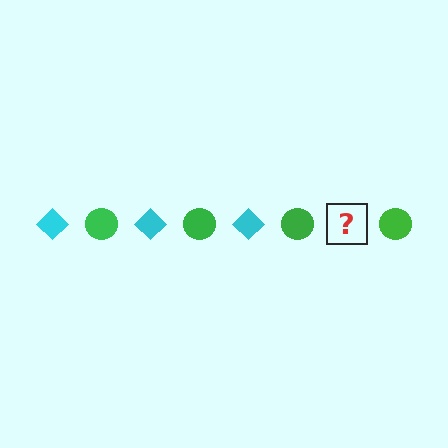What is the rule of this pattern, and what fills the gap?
The rule is that the pattern alternates between cyan diamond and green circle. The gap should be filled with a cyan diamond.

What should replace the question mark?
The question mark should be replaced with a cyan diamond.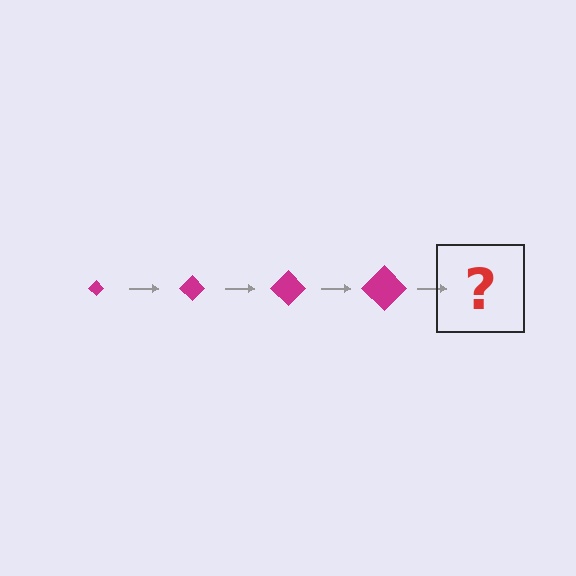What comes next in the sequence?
The next element should be a magenta diamond, larger than the previous one.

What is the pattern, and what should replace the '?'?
The pattern is that the diamond gets progressively larger each step. The '?' should be a magenta diamond, larger than the previous one.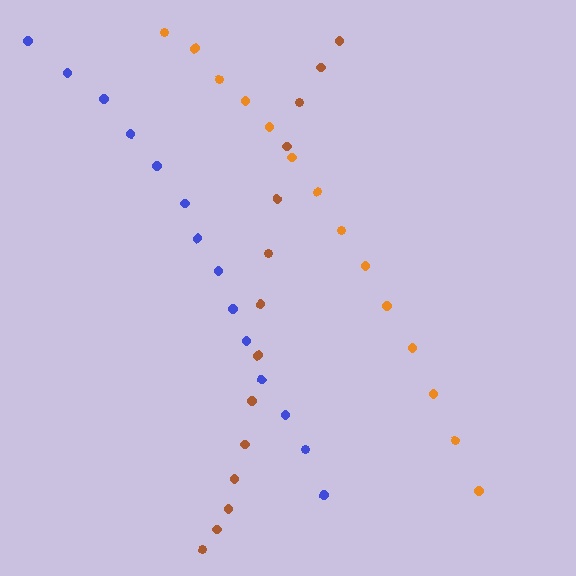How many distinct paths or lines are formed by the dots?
There are 3 distinct paths.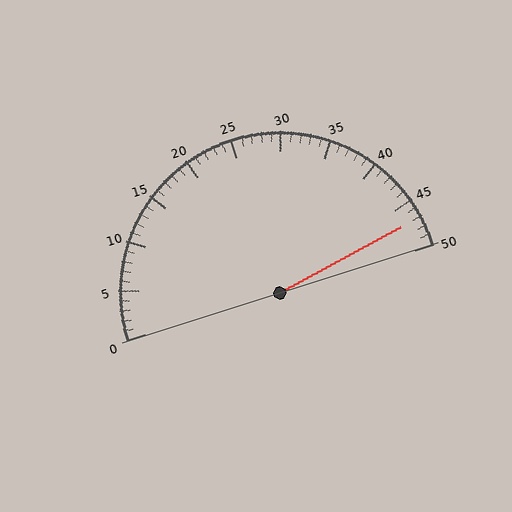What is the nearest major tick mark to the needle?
The nearest major tick mark is 45.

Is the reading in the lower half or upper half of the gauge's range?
The reading is in the upper half of the range (0 to 50).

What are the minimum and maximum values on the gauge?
The gauge ranges from 0 to 50.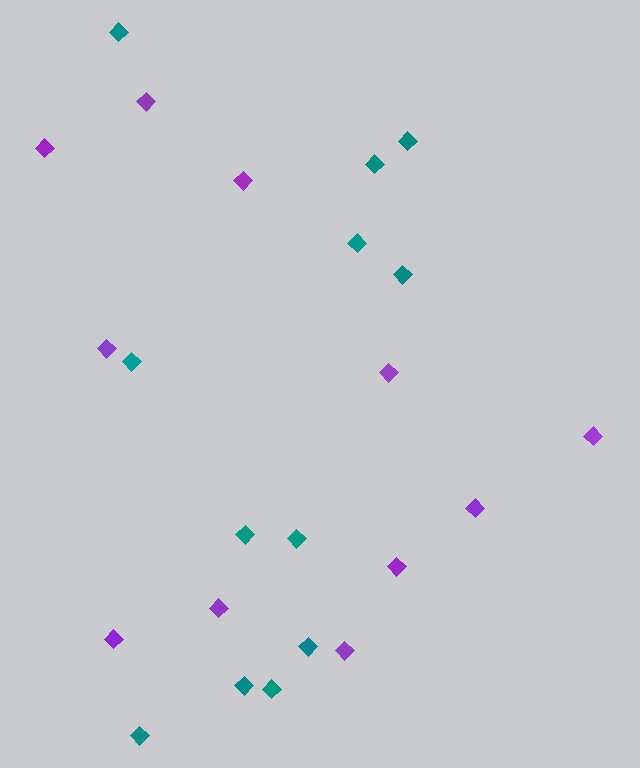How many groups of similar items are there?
There are 2 groups: one group of purple diamonds (11) and one group of teal diamonds (12).